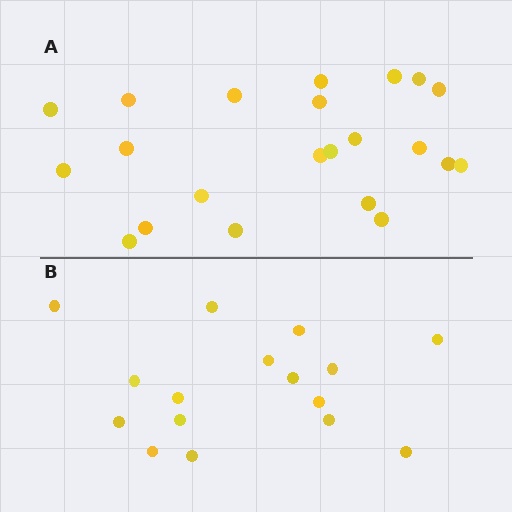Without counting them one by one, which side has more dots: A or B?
Region A (the top region) has more dots.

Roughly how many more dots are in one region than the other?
Region A has about 6 more dots than region B.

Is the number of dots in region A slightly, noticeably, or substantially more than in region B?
Region A has noticeably more, but not dramatically so. The ratio is roughly 1.4 to 1.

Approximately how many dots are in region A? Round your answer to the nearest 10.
About 20 dots. (The exact count is 22, which rounds to 20.)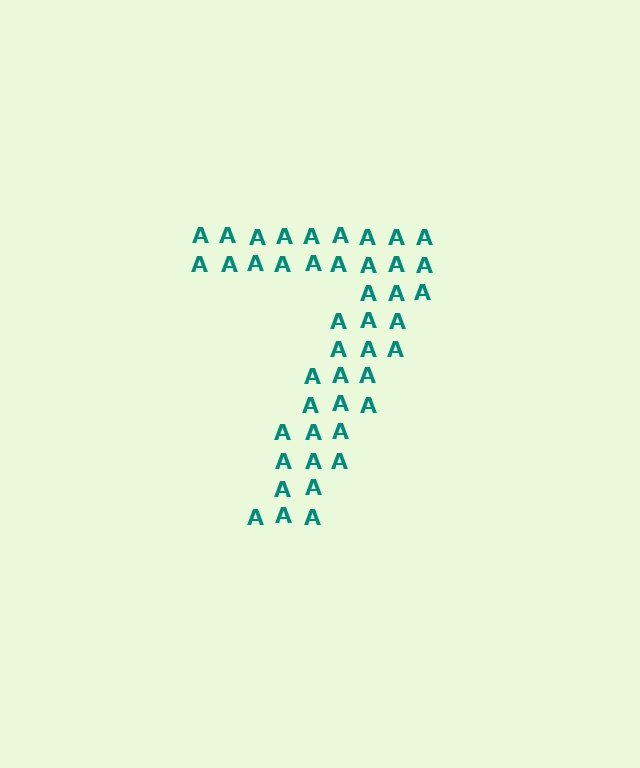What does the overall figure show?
The overall figure shows the digit 7.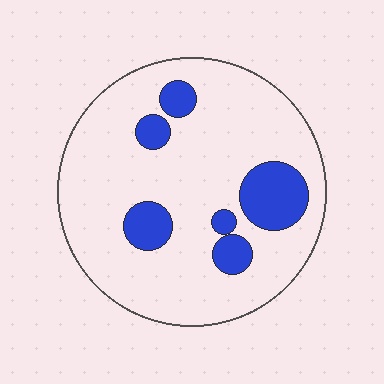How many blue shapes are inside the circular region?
6.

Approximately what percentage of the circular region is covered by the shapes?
Approximately 15%.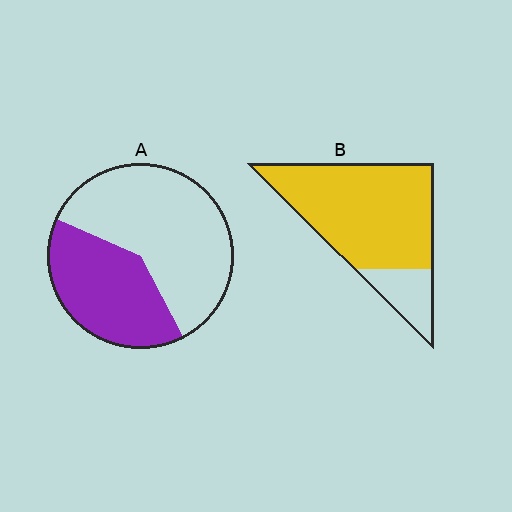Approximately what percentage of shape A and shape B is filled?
A is approximately 40% and B is approximately 80%.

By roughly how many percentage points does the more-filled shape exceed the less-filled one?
By roughly 40 percentage points (B over A).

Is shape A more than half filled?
No.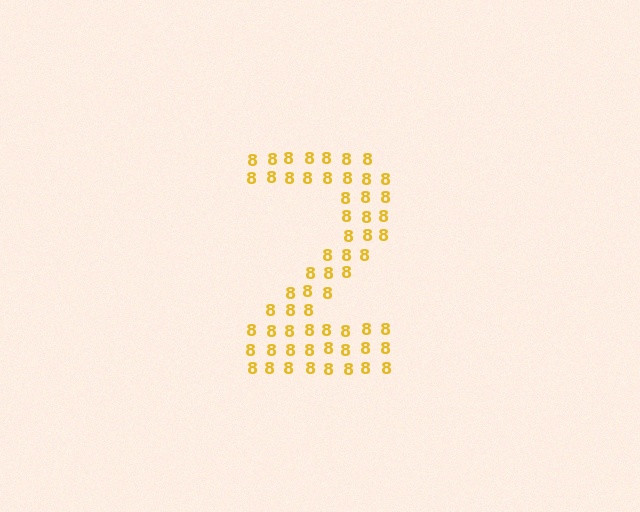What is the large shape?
The large shape is the digit 2.